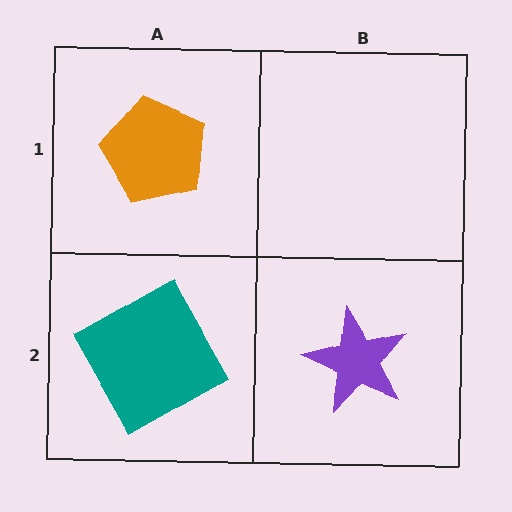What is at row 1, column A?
An orange pentagon.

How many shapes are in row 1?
1 shape.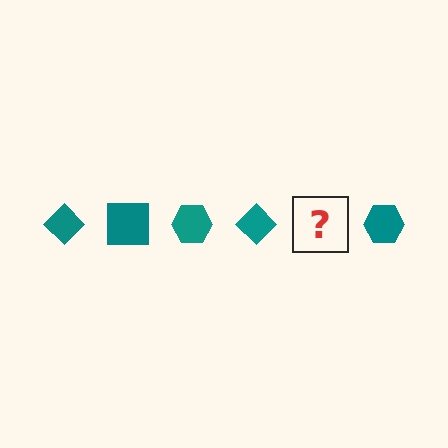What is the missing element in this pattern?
The missing element is a teal square.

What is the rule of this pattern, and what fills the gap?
The rule is that the pattern cycles through diamond, square, hexagon shapes in teal. The gap should be filled with a teal square.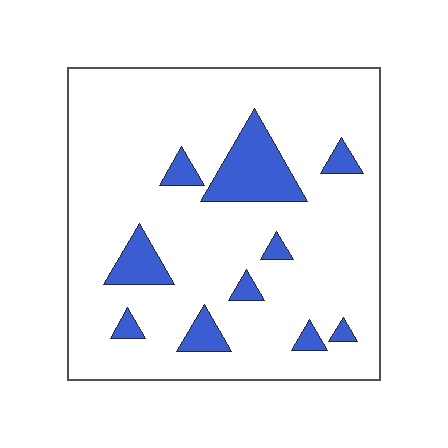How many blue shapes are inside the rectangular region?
10.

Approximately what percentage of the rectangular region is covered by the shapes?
Approximately 15%.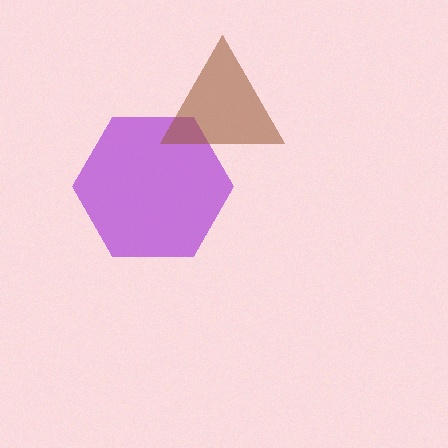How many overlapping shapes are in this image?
There are 2 overlapping shapes in the image.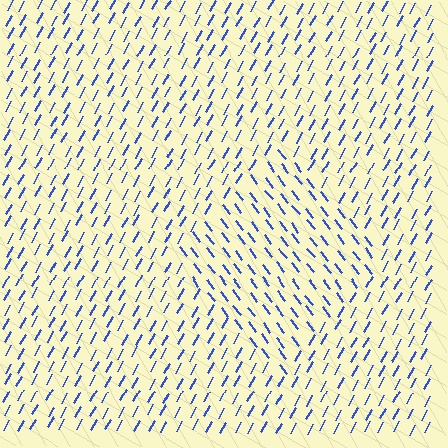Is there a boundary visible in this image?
Yes, there is a texture boundary formed by a change in line orientation.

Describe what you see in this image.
The image is filled with small blue line segments. A diamond region in the image has lines oriented differently from the surrounding lines, creating a visible texture boundary.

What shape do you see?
I see a diamond.